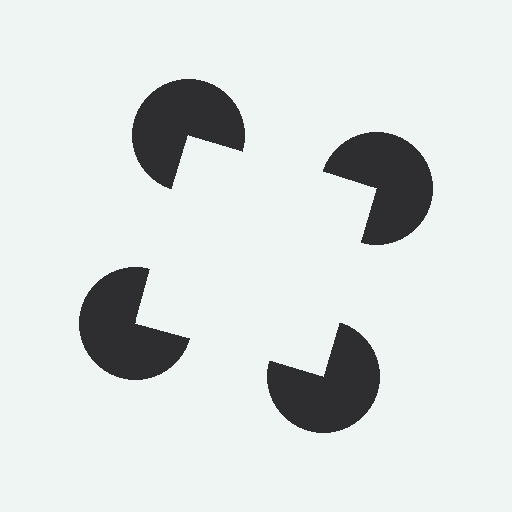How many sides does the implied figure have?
4 sides.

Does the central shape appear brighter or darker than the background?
It typically appears slightly brighter than the background, even though no actual brightness change is drawn.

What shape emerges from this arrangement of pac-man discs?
An illusory square — its edges are inferred from the aligned wedge cuts in the pac-man discs, not physically drawn.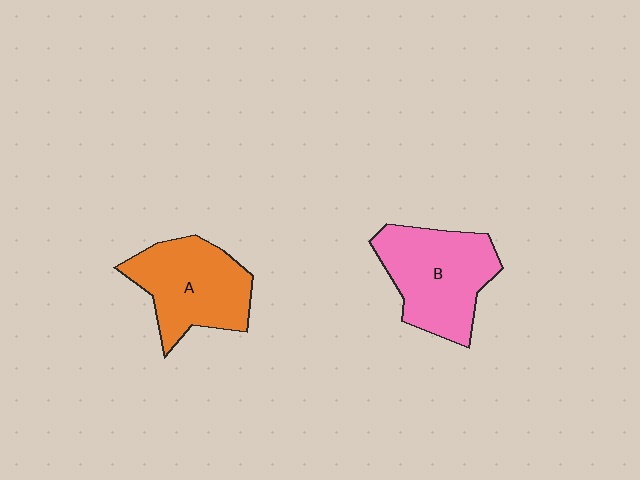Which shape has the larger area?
Shape B (pink).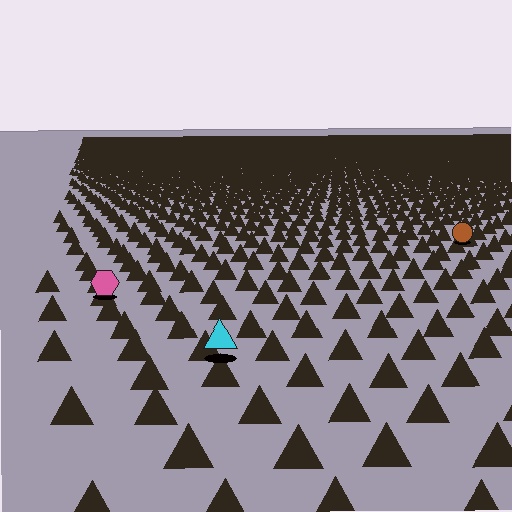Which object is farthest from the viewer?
The brown circle is farthest from the viewer. It appears smaller and the ground texture around it is denser.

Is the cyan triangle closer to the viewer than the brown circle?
Yes. The cyan triangle is closer — you can tell from the texture gradient: the ground texture is coarser near it.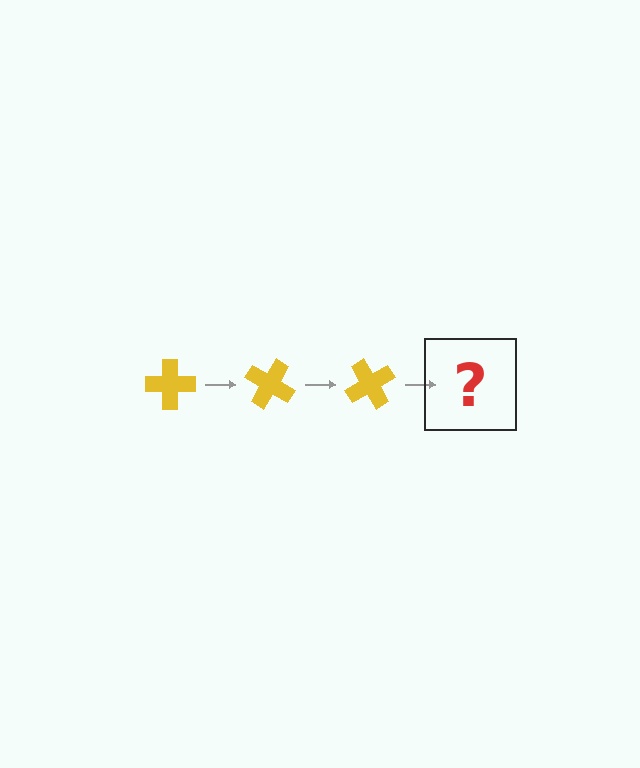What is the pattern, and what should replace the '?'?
The pattern is that the cross rotates 30 degrees each step. The '?' should be a yellow cross rotated 90 degrees.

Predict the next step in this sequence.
The next step is a yellow cross rotated 90 degrees.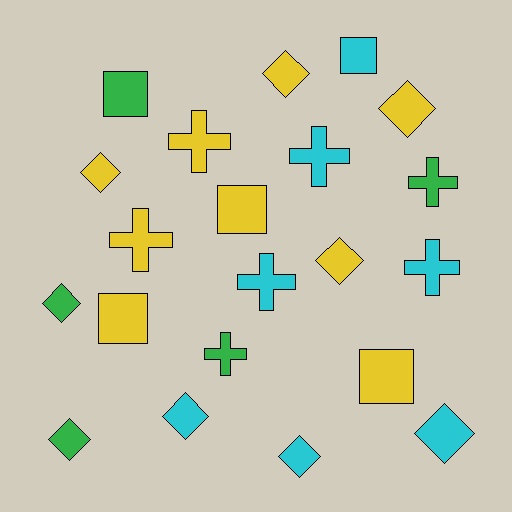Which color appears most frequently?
Yellow, with 9 objects.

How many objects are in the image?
There are 21 objects.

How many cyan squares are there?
There is 1 cyan square.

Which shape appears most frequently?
Diamond, with 9 objects.